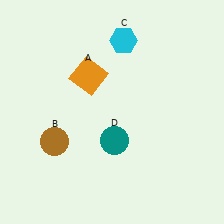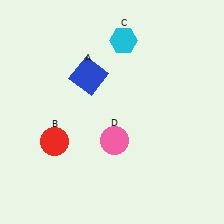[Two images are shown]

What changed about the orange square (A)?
In Image 1, A is orange. In Image 2, it changed to blue.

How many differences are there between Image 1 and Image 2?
There are 3 differences between the two images.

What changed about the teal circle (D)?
In Image 1, D is teal. In Image 2, it changed to pink.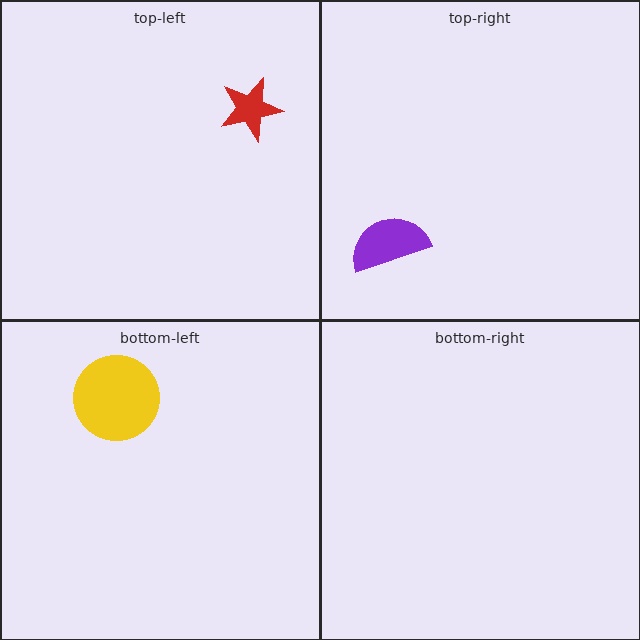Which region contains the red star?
The top-left region.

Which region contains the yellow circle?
The bottom-left region.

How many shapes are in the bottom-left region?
1.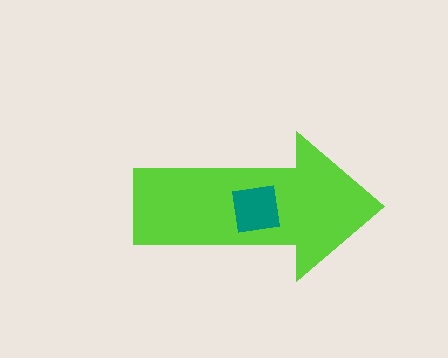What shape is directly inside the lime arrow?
The teal square.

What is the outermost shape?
The lime arrow.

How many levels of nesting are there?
2.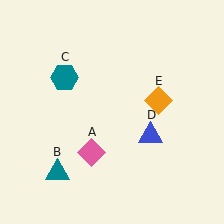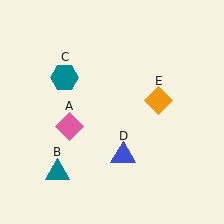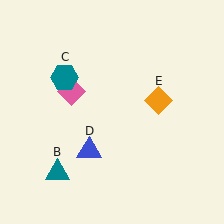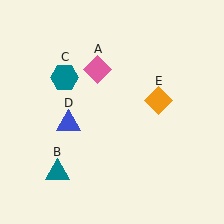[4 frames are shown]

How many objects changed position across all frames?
2 objects changed position: pink diamond (object A), blue triangle (object D).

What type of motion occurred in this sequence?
The pink diamond (object A), blue triangle (object D) rotated clockwise around the center of the scene.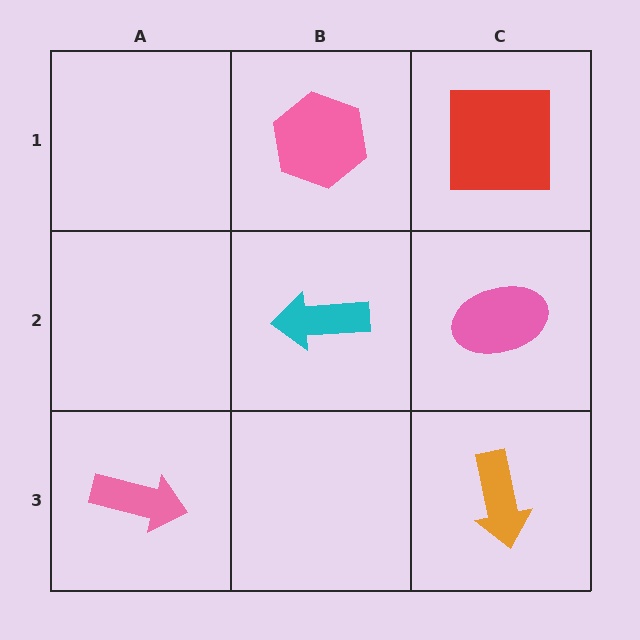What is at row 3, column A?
A pink arrow.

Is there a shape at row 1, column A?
No, that cell is empty.